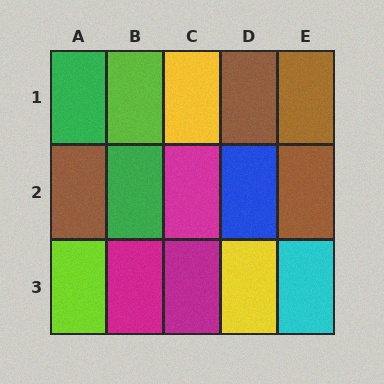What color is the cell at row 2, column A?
Brown.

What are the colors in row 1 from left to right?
Green, lime, yellow, brown, brown.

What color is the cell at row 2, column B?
Green.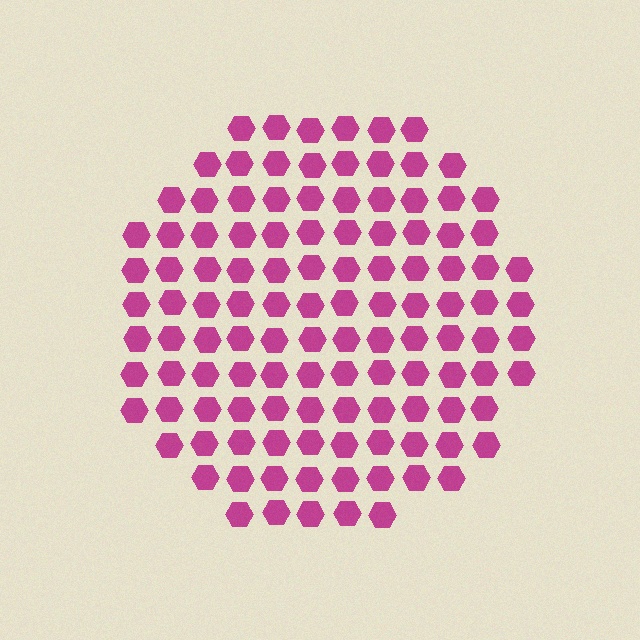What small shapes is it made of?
It is made of small hexagons.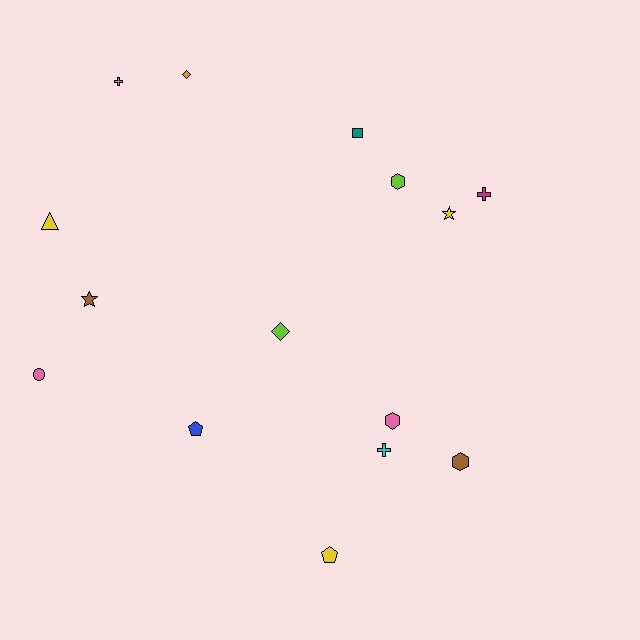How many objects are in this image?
There are 15 objects.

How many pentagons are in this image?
There are 2 pentagons.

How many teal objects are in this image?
There is 1 teal object.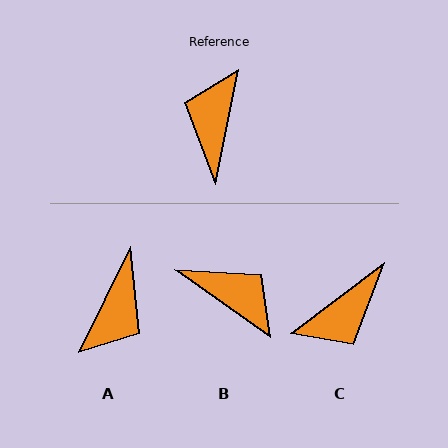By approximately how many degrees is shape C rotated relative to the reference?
Approximately 138 degrees counter-clockwise.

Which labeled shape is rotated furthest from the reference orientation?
A, about 165 degrees away.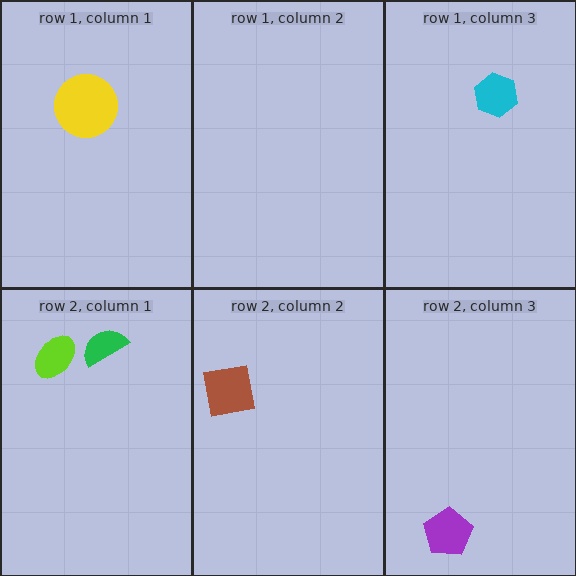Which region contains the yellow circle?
The row 1, column 1 region.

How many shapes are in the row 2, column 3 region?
1.